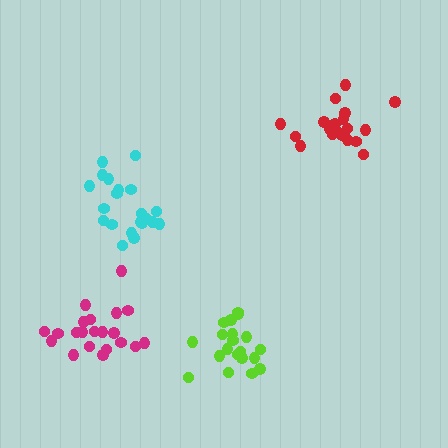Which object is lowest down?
The lime cluster is bottommost.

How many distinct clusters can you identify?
There are 4 distinct clusters.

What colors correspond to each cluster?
The clusters are colored: red, lime, magenta, cyan.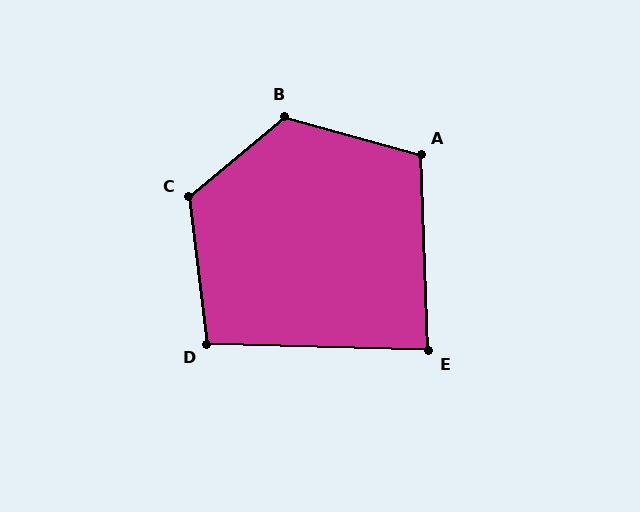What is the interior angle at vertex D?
Approximately 98 degrees (obtuse).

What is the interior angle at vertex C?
Approximately 123 degrees (obtuse).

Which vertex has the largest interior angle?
B, at approximately 125 degrees.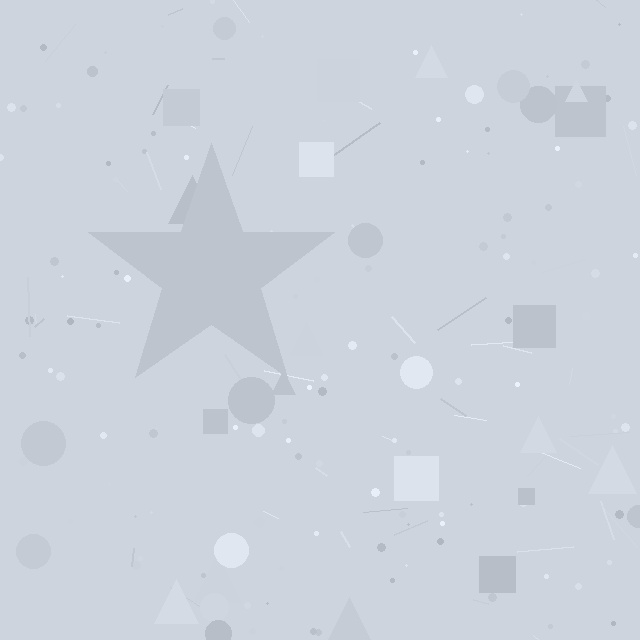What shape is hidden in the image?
A star is hidden in the image.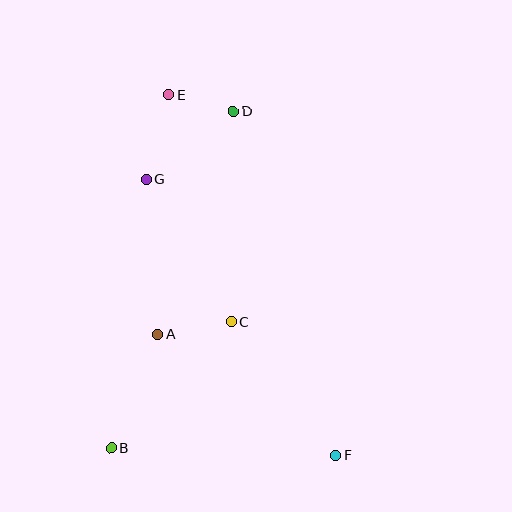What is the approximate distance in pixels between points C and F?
The distance between C and F is approximately 170 pixels.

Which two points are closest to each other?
Points D and E are closest to each other.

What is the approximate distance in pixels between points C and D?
The distance between C and D is approximately 210 pixels.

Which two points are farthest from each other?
Points E and F are farthest from each other.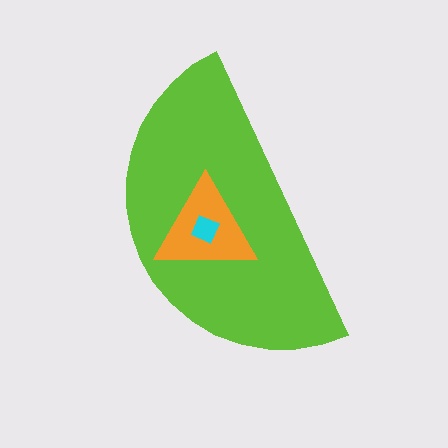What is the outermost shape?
The lime semicircle.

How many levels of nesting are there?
3.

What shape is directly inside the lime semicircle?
The orange triangle.